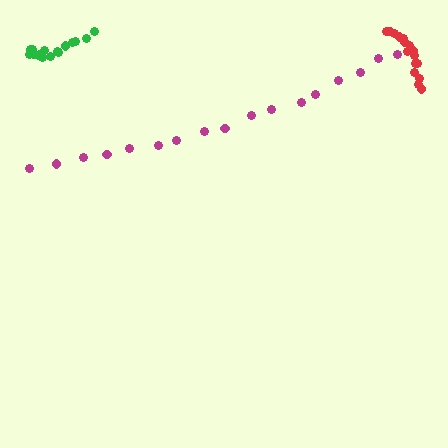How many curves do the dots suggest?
There are 3 distinct paths.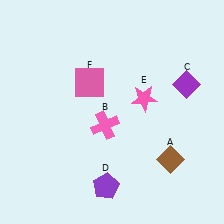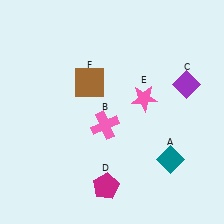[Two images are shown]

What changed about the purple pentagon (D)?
In Image 1, D is purple. In Image 2, it changed to magenta.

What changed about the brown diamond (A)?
In Image 1, A is brown. In Image 2, it changed to teal.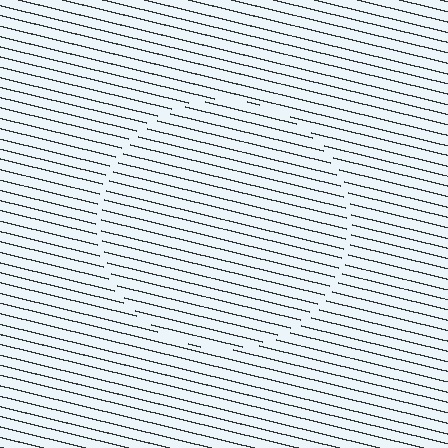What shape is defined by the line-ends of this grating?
An illusory circle. The interior of the shape contains the same grating, shifted by half a period — the contour is defined by the phase discontinuity where line-ends from the inner and outer gratings abut.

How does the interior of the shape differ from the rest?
The interior of the shape contains the same grating, shifted by half a period — the contour is defined by the phase discontinuity where line-ends from the inner and outer gratings abut.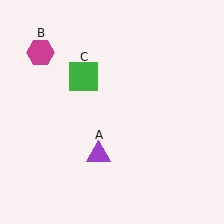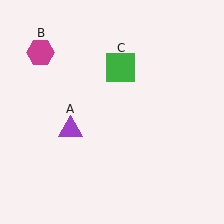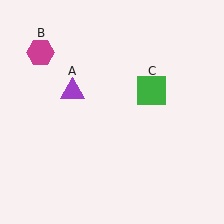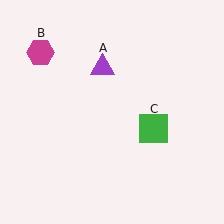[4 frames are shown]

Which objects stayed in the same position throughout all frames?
Magenta hexagon (object B) remained stationary.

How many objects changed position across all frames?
2 objects changed position: purple triangle (object A), green square (object C).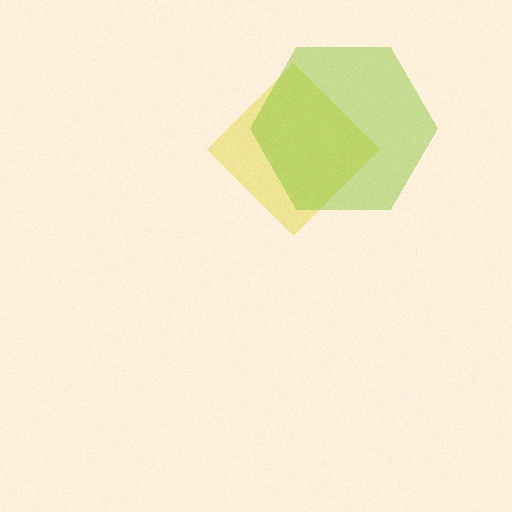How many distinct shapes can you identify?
There are 2 distinct shapes: a yellow diamond, a lime hexagon.